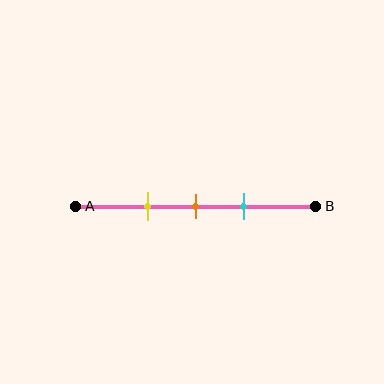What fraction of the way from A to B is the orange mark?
The orange mark is approximately 50% (0.5) of the way from A to B.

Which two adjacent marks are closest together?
The orange and cyan marks are the closest adjacent pair.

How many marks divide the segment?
There are 3 marks dividing the segment.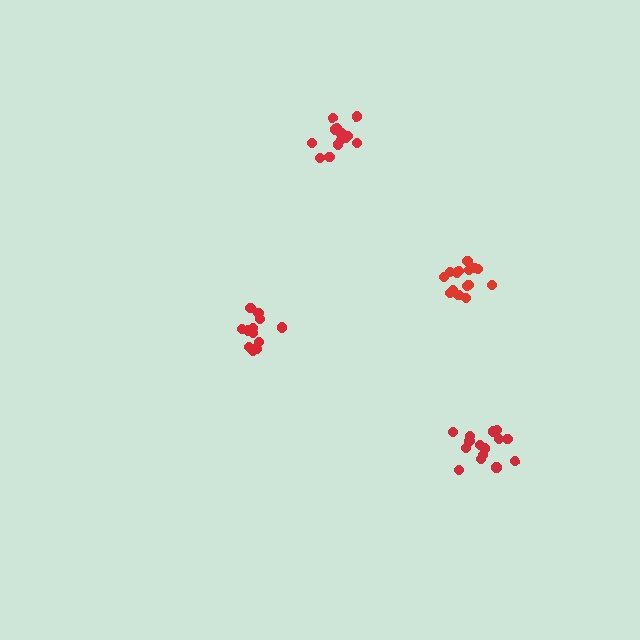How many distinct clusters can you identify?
There are 4 distinct clusters.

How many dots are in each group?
Group 1: 15 dots, Group 2: 13 dots, Group 3: 15 dots, Group 4: 14 dots (57 total).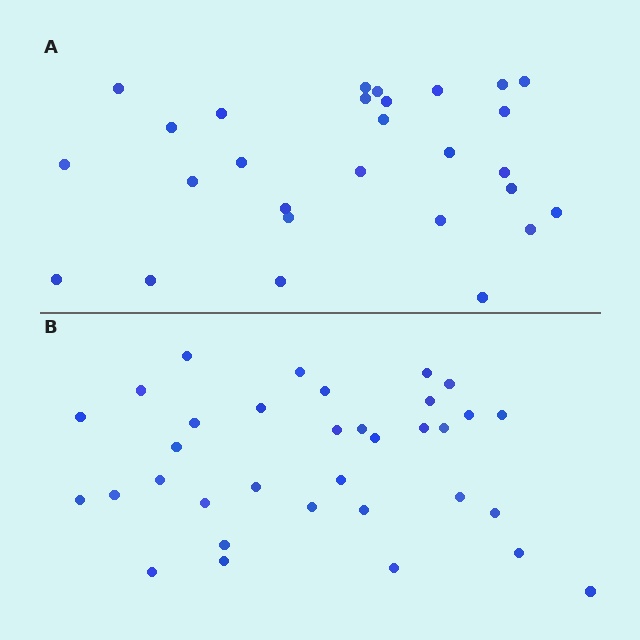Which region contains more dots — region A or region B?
Region B (the bottom region) has more dots.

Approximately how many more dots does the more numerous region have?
Region B has about 6 more dots than region A.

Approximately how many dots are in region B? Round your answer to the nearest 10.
About 30 dots. (The exact count is 34, which rounds to 30.)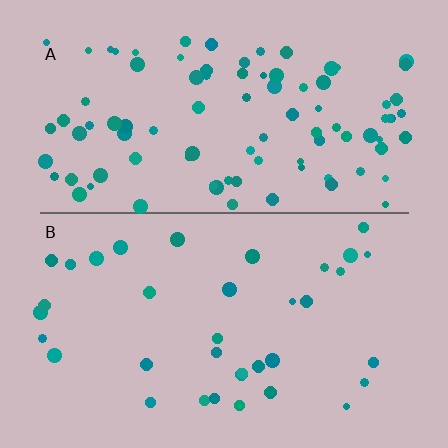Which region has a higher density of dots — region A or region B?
A (the top).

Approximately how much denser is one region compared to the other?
Approximately 2.6× — region A over region B.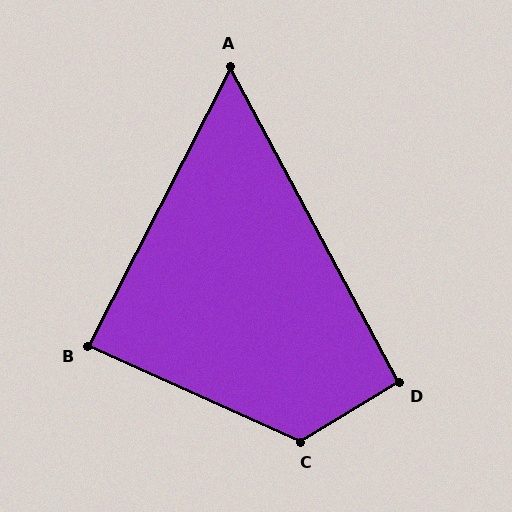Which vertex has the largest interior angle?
C, at approximately 125 degrees.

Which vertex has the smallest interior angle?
A, at approximately 55 degrees.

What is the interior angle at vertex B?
Approximately 87 degrees (approximately right).